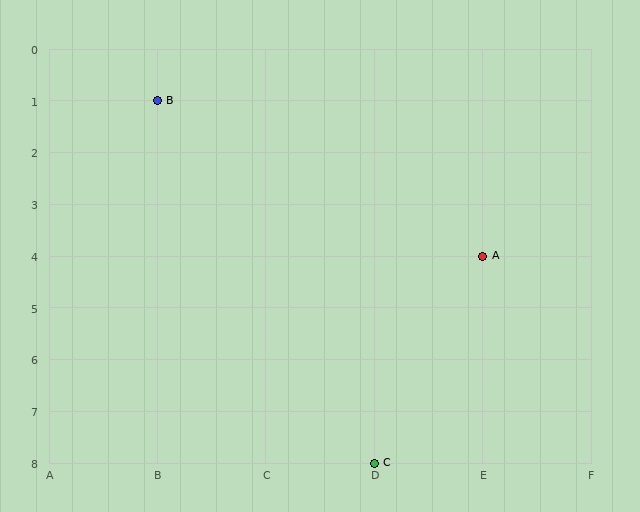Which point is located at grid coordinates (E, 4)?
Point A is at (E, 4).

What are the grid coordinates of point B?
Point B is at grid coordinates (B, 1).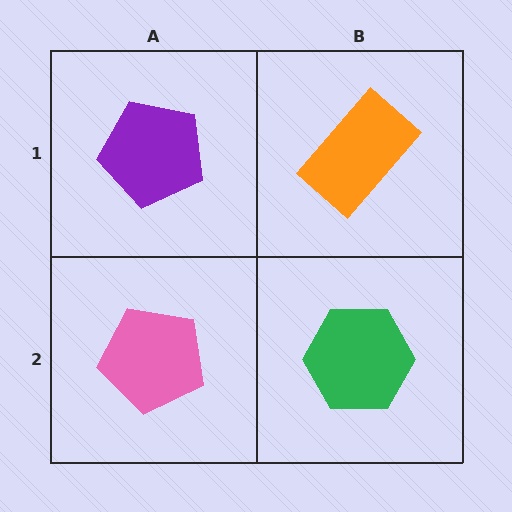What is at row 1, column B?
An orange rectangle.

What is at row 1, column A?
A purple pentagon.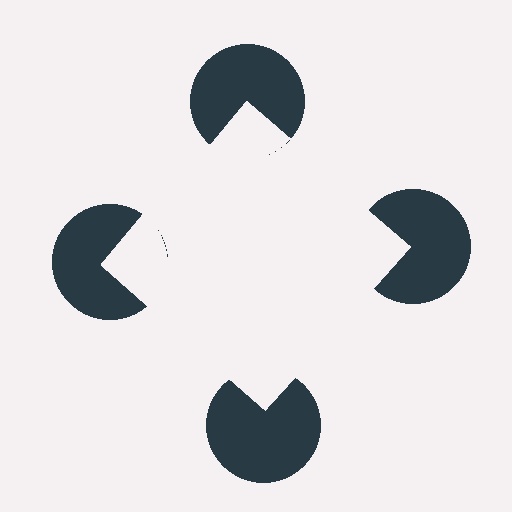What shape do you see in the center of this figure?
An illusory square — its edges are inferred from the aligned wedge cuts in the pac-man discs, not physically drawn.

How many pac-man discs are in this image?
There are 4 — one at each vertex of the illusory square.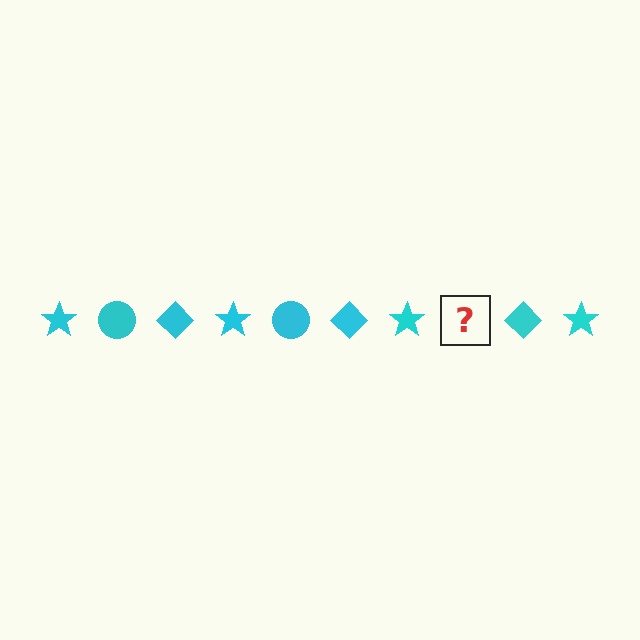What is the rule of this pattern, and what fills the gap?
The rule is that the pattern cycles through star, circle, diamond shapes in cyan. The gap should be filled with a cyan circle.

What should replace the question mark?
The question mark should be replaced with a cyan circle.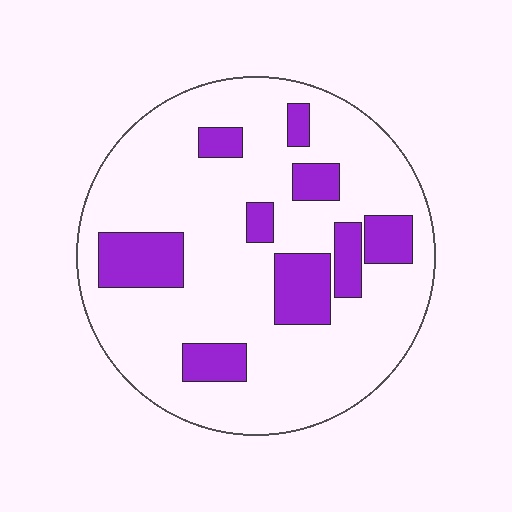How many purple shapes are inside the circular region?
9.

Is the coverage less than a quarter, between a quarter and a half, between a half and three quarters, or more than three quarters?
Less than a quarter.